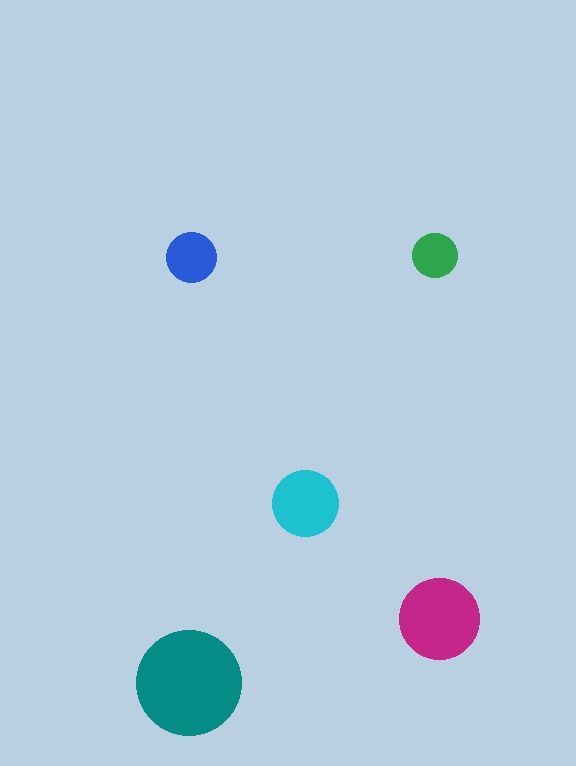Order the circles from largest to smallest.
the teal one, the magenta one, the cyan one, the blue one, the green one.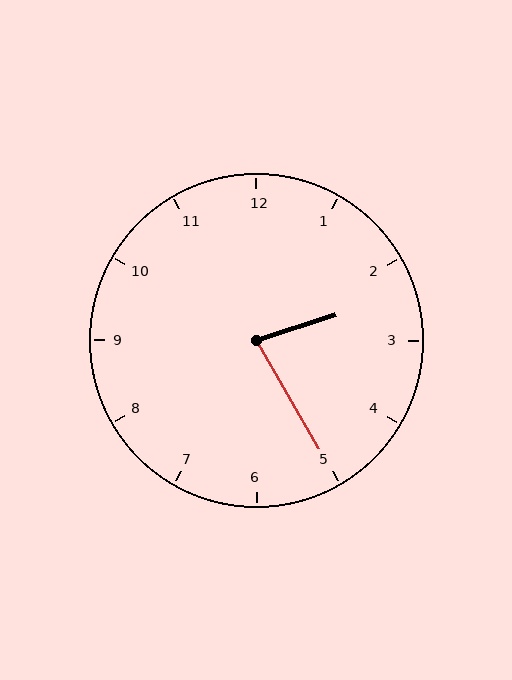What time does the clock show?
2:25.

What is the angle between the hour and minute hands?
Approximately 78 degrees.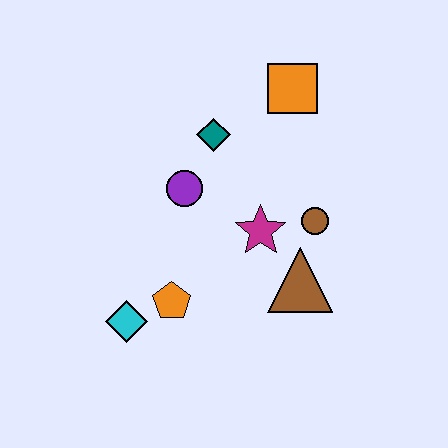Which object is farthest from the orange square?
The cyan diamond is farthest from the orange square.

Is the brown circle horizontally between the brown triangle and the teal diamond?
No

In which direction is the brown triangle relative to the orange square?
The brown triangle is below the orange square.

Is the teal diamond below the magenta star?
No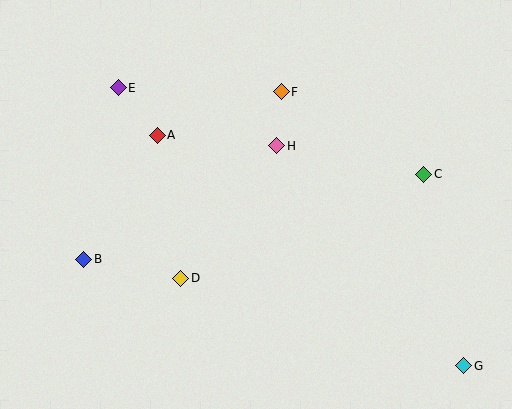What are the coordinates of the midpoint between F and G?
The midpoint between F and G is at (372, 229).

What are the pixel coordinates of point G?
Point G is at (464, 366).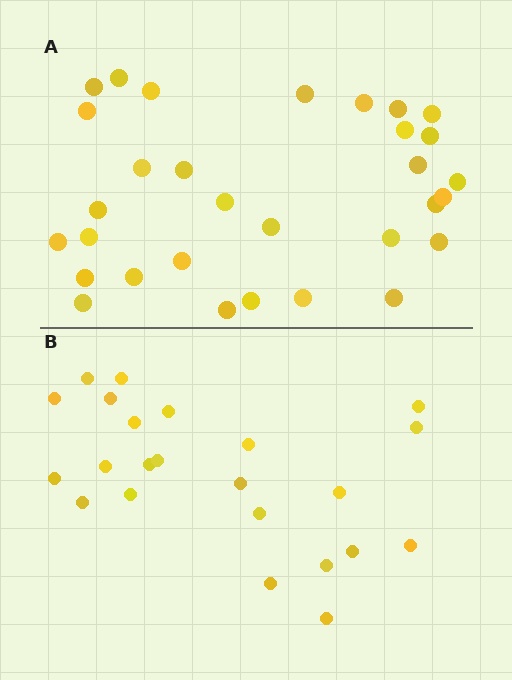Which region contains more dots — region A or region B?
Region A (the top region) has more dots.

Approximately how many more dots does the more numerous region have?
Region A has roughly 8 or so more dots than region B.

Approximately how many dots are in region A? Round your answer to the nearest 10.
About 30 dots. (The exact count is 31, which rounds to 30.)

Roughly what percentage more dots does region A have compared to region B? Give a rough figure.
About 35% more.